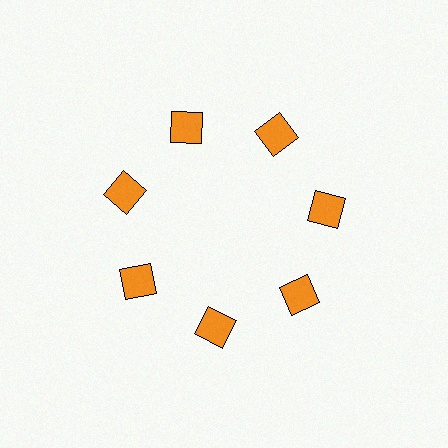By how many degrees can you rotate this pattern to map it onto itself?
The pattern maps onto itself every 51 degrees of rotation.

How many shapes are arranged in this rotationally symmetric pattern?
There are 7 shapes, arranged in 7 groups of 1.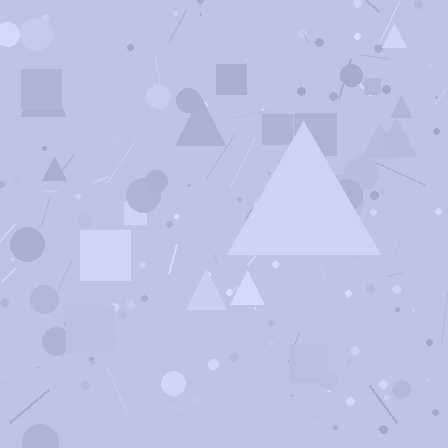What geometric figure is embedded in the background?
A triangle is embedded in the background.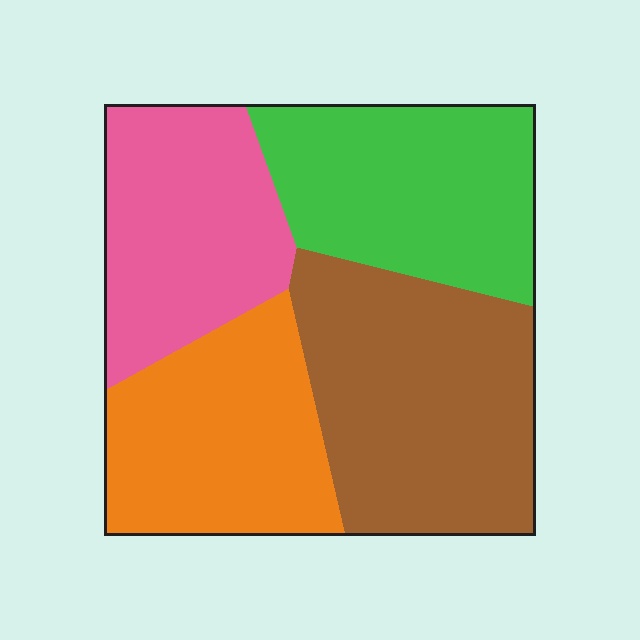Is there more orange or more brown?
Brown.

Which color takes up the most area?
Brown, at roughly 30%.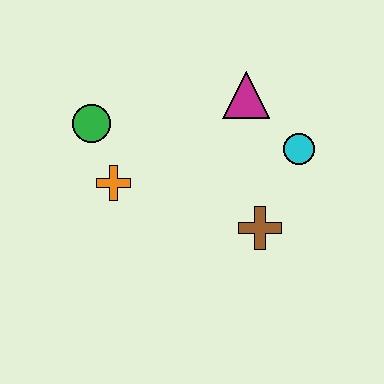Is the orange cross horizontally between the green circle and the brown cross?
Yes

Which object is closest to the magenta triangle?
The cyan circle is closest to the magenta triangle.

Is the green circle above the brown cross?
Yes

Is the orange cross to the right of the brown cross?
No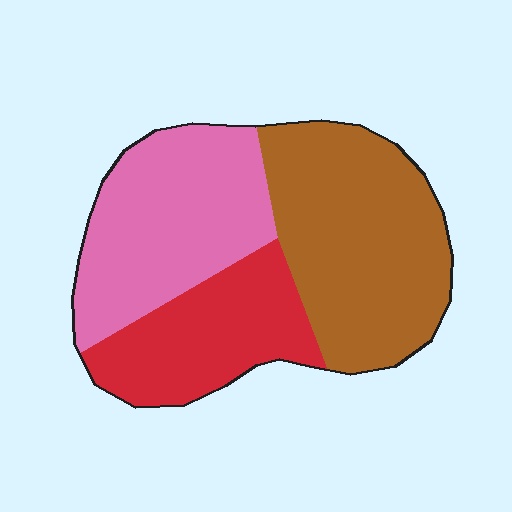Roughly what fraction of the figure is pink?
Pink takes up between a quarter and a half of the figure.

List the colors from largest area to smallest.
From largest to smallest: brown, pink, red.